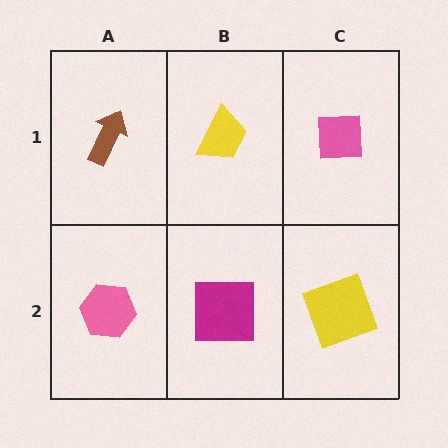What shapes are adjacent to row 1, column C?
A yellow square (row 2, column C), a yellow trapezoid (row 1, column B).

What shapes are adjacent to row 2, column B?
A yellow trapezoid (row 1, column B), a pink hexagon (row 2, column A), a yellow square (row 2, column C).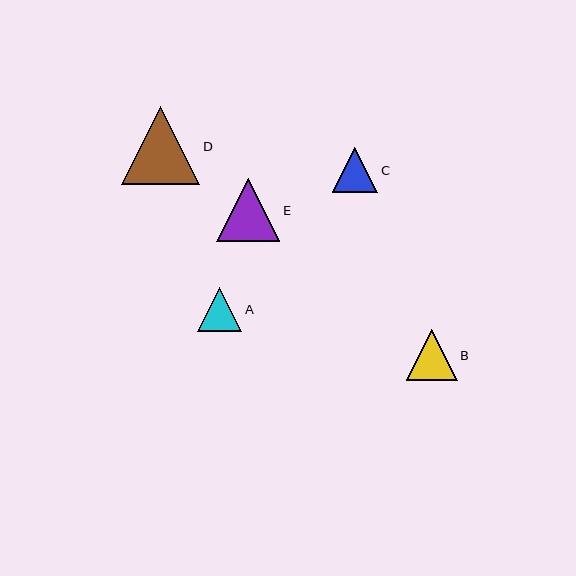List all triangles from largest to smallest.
From largest to smallest: D, E, B, C, A.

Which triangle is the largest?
Triangle D is the largest with a size of approximately 78 pixels.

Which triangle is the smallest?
Triangle A is the smallest with a size of approximately 44 pixels.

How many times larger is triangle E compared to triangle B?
Triangle E is approximately 1.2 times the size of triangle B.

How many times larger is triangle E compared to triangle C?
Triangle E is approximately 1.4 times the size of triangle C.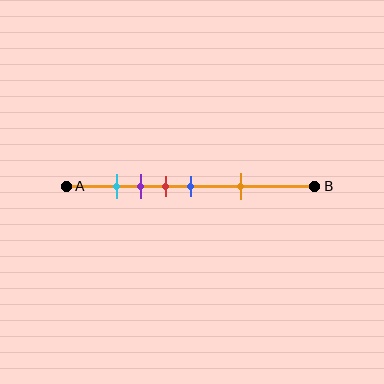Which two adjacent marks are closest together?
The cyan and purple marks are the closest adjacent pair.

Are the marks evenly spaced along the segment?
No, the marks are not evenly spaced.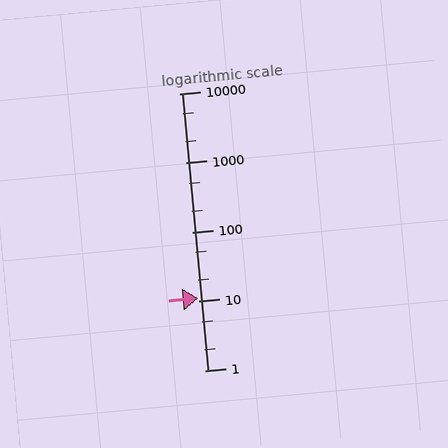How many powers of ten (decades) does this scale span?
The scale spans 4 decades, from 1 to 10000.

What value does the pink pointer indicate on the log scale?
The pointer indicates approximately 11.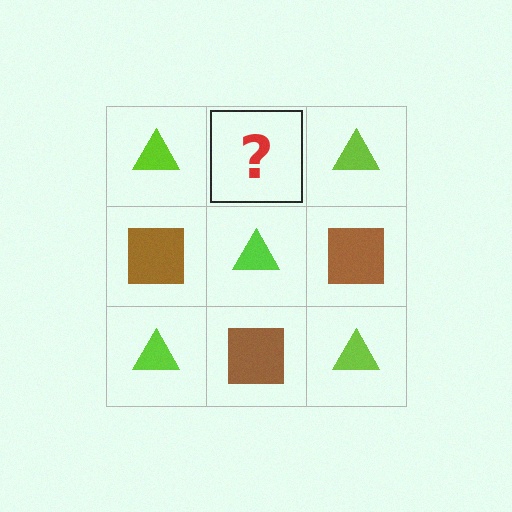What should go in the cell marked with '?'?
The missing cell should contain a brown square.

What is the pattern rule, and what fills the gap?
The rule is that it alternates lime triangle and brown square in a checkerboard pattern. The gap should be filled with a brown square.